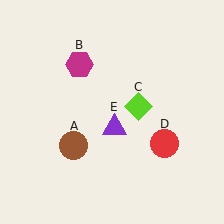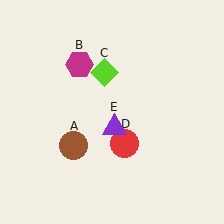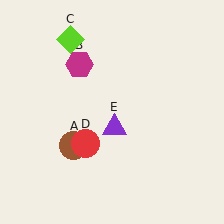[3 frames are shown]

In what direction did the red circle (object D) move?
The red circle (object D) moved left.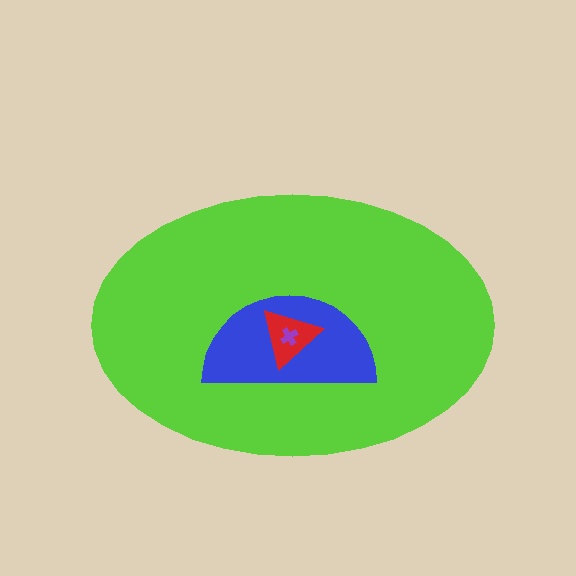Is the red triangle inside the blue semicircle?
Yes.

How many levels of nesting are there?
4.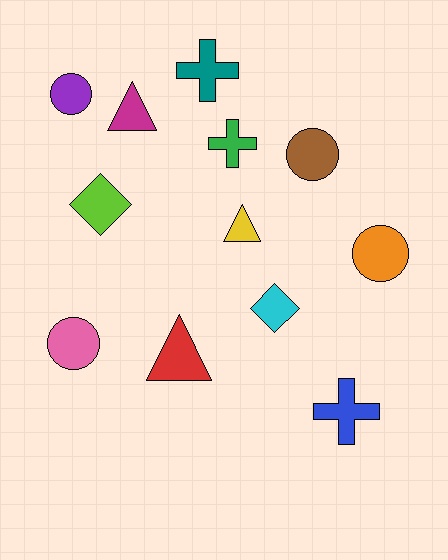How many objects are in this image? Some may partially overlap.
There are 12 objects.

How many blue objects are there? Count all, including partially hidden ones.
There is 1 blue object.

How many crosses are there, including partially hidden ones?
There are 3 crosses.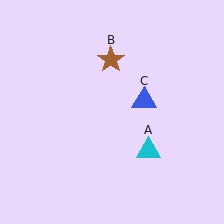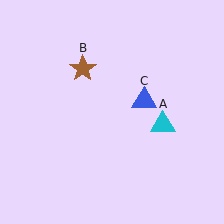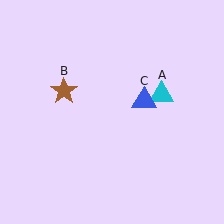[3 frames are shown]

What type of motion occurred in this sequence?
The cyan triangle (object A), brown star (object B) rotated counterclockwise around the center of the scene.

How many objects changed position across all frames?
2 objects changed position: cyan triangle (object A), brown star (object B).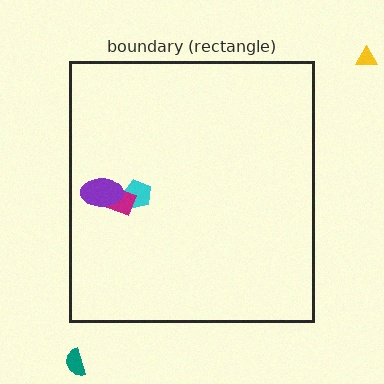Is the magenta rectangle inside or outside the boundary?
Inside.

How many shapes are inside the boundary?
3 inside, 2 outside.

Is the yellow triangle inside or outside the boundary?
Outside.